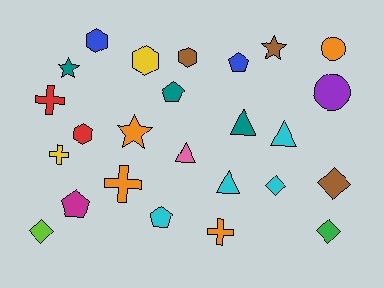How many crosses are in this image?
There are 4 crosses.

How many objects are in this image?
There are 25 objects.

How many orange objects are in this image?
There are 4 orange objects.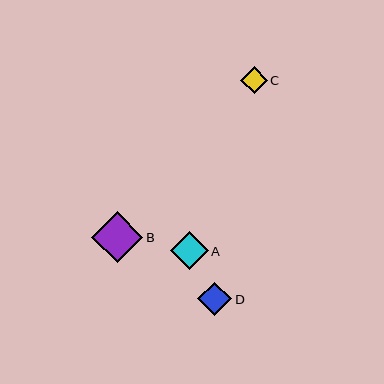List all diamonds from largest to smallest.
From largest to smallest: B, A, D, C.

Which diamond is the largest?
Diamond B is the largest with a size of approximately 51 pixels.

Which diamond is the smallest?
Diamond C is the smallest with a size of approximately 27 pixels.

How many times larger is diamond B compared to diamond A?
Diamond B is approximately 1.3 times the size of diamond A.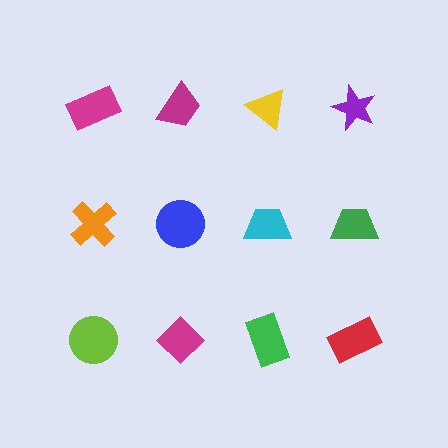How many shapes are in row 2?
4 shapes.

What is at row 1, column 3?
A yellow triangle.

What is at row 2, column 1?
An orange cross.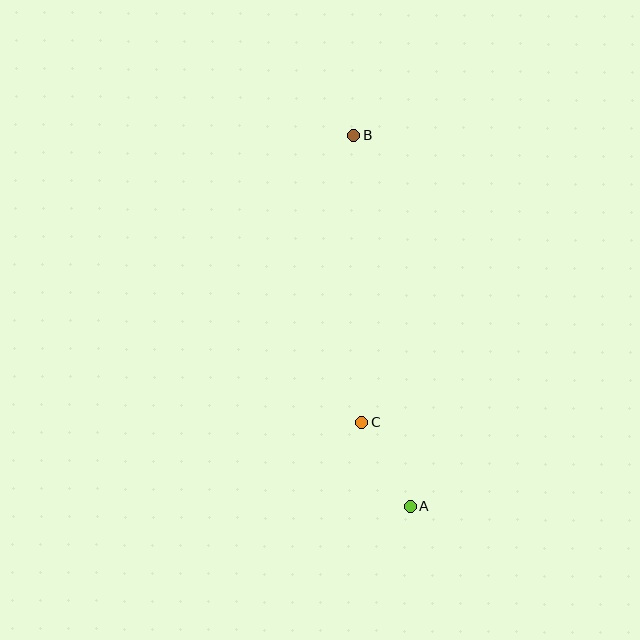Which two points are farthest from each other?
Points A and B are farthest from each other.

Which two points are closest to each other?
Points A and C are closest to each other.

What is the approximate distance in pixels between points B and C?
The distance between B and C is approximately 287 pixels.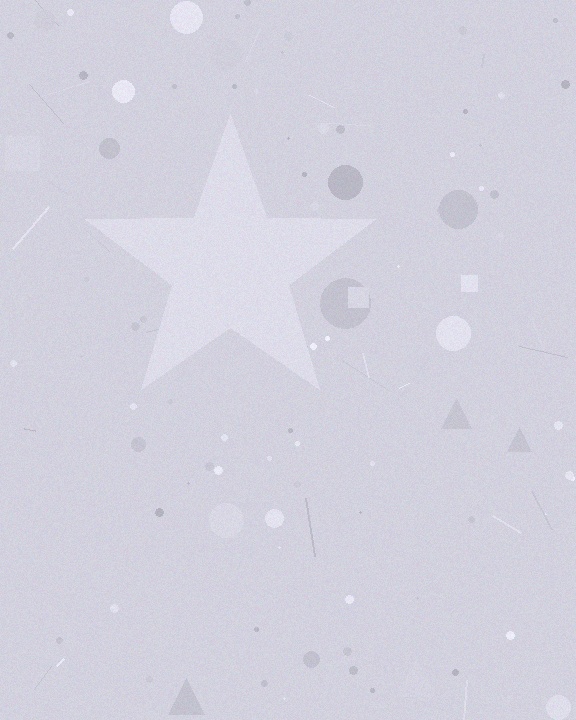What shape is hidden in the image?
A star is hidden in the image.